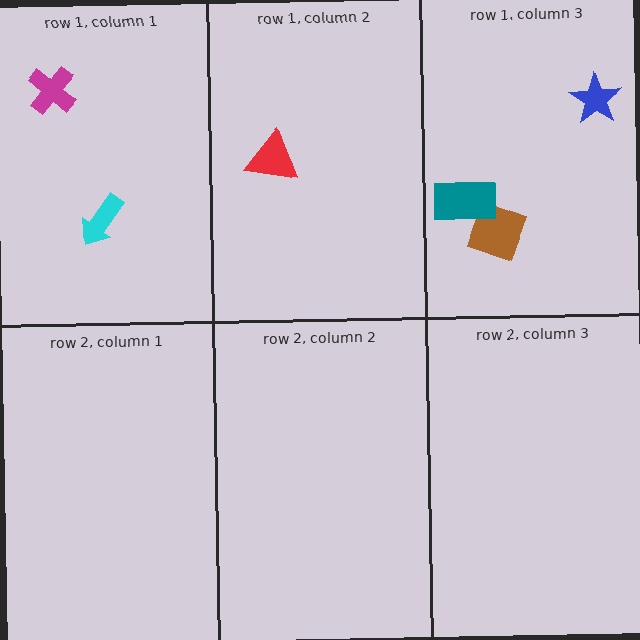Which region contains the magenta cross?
The row 1, column 1 region.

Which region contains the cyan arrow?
The row 1, column 1 region.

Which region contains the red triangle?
The row 1, column 2 region.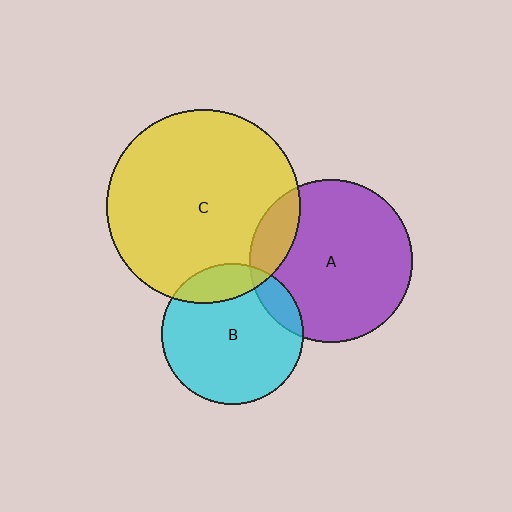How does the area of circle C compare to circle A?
Approximately 1.4 times.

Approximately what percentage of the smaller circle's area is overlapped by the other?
Approximately 15%.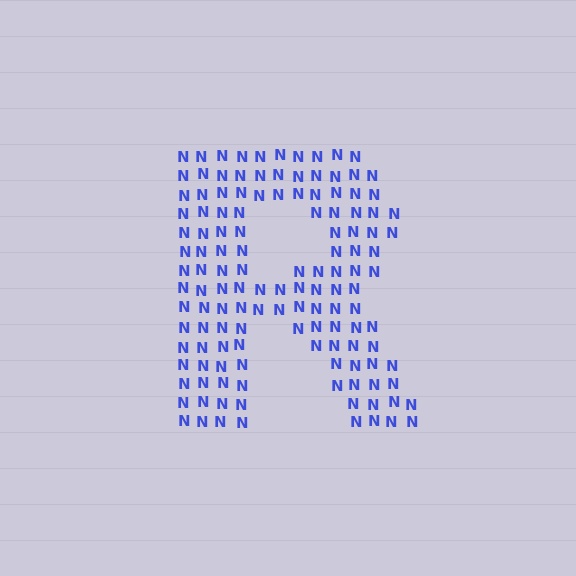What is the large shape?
The large shape is the letter R.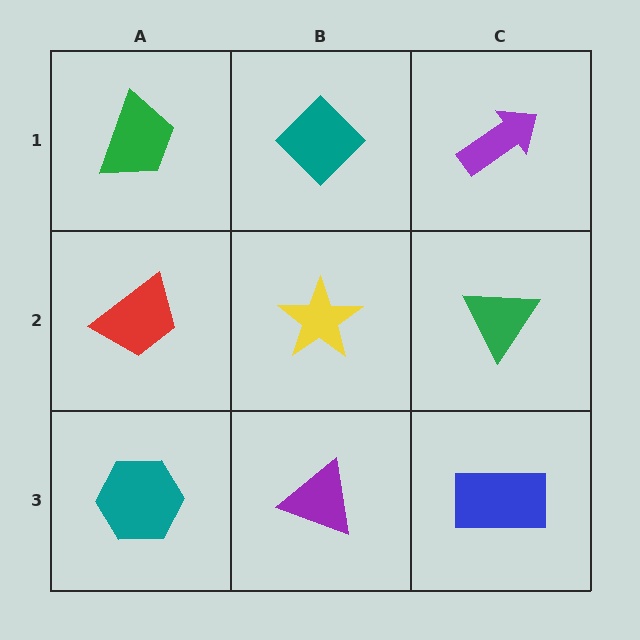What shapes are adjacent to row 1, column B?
A yellow star (row 2, column B), a green trapezoid (row 1, column A), a purple arrow (row 1, column C).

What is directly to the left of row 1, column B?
A green trapezoid.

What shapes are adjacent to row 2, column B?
A teal diamond (row 1, column B), a purple triangle (row 3, column B), a red trapezoid (row 2, column A), a green triangle (row 2, column C).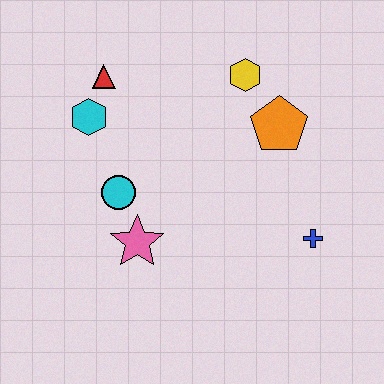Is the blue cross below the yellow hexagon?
Yes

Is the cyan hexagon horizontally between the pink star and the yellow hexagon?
No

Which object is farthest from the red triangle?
The blue cross is farthest from the red triangle.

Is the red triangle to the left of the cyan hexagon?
No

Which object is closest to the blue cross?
The orange pentagon is closest to the blue cross.